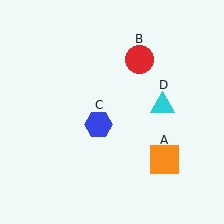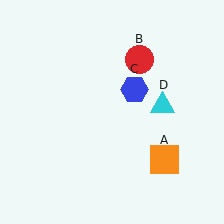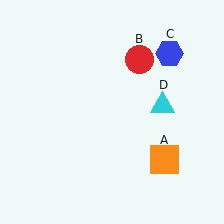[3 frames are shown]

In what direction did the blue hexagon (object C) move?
The blue hexagon (object C) moved up and to the right.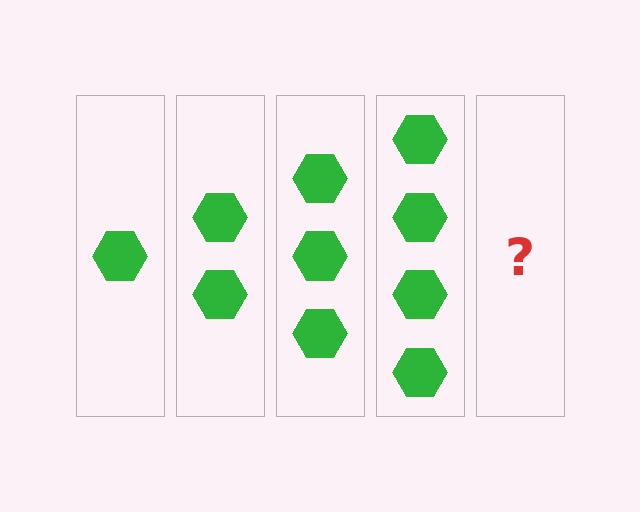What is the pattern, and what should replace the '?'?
The pattern is that each step adds one more hexagon. The '?' should be 5 hexagons.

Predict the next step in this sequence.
The next step is 5 hexagons.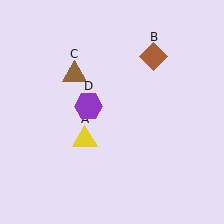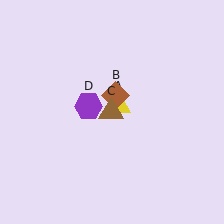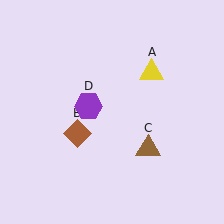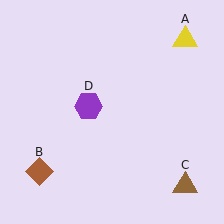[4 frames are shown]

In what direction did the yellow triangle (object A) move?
The yellow triangle (object A) moved up and to the right.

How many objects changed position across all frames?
3 objects changed position: yellow triangle (object A), brown diamond (object B), brown triangle (object C).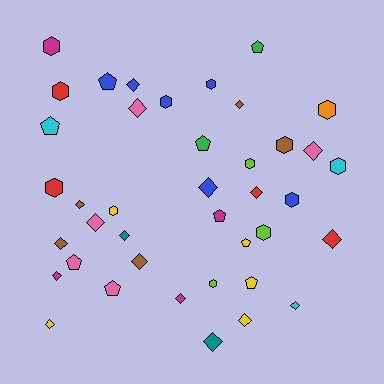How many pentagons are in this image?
There are 9 pentagons.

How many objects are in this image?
There are 40 objects.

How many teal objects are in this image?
There are 2 teal objects.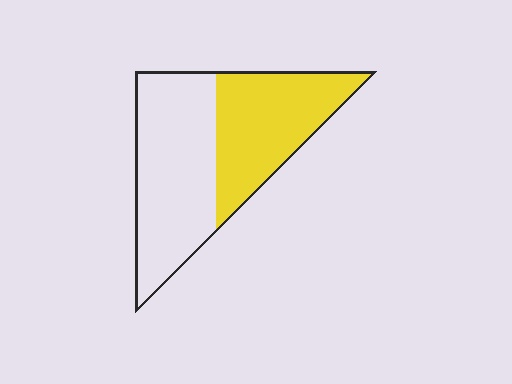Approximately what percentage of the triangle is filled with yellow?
Approximately 45%.